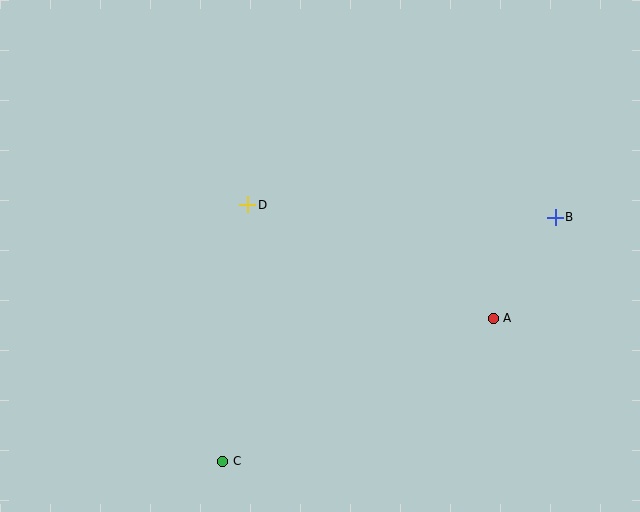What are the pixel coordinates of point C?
Point C is at (223, 461).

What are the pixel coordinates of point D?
Point D is at (248, 205).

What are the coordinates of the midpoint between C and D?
The midpoint between C and D is at (235, 333).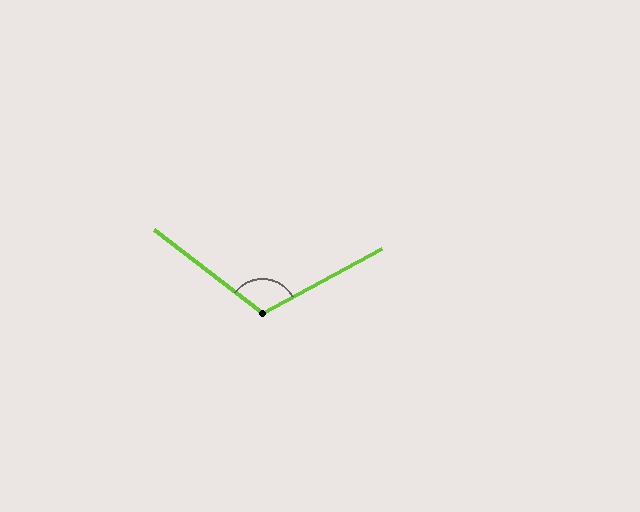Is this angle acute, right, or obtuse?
It is obtuse.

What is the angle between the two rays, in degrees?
Approximately 114 degrees.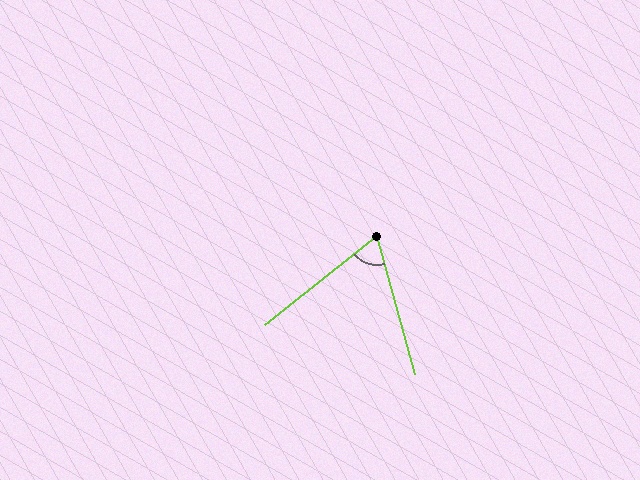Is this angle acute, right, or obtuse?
It is acute.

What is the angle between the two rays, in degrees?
Approximately 67 degrees.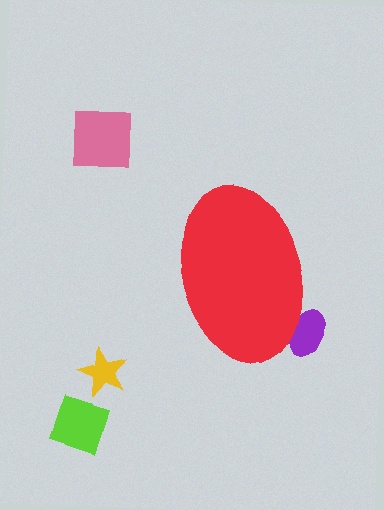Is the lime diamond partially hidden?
No, the lime diamond is fully visible.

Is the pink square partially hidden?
No, the pink square is fully visible.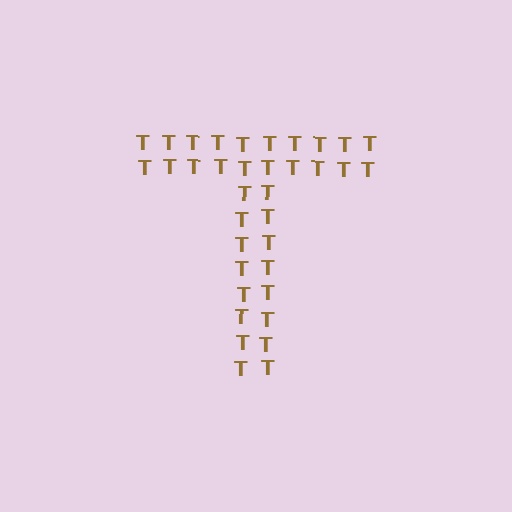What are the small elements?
The small elements are letter T's.